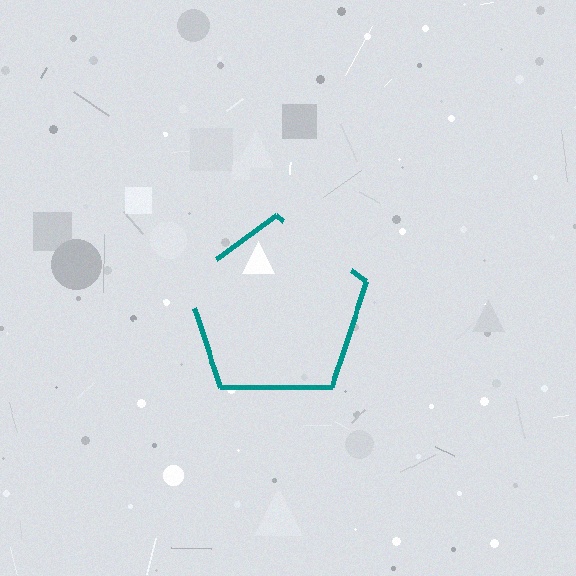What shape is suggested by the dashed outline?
The dashed outline suggests a pentagon.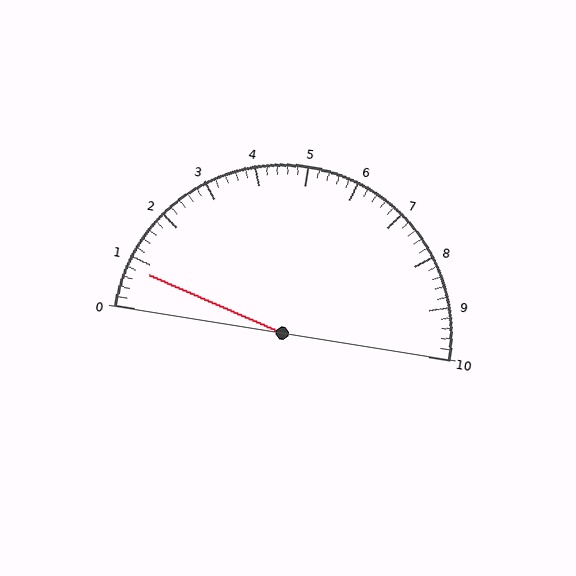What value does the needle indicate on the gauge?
The needle indicates approximately 0.8.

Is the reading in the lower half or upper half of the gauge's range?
The reading is in the lower half of the range (0 to 10).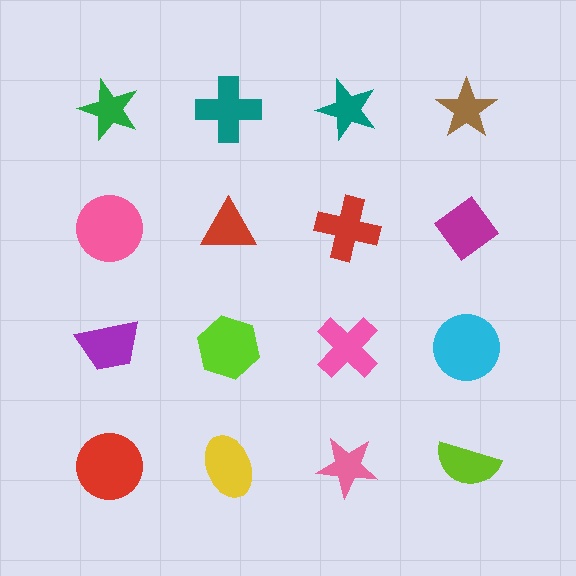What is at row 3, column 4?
A cyan circle.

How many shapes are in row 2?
4 shapes.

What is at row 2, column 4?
A magenta diamond.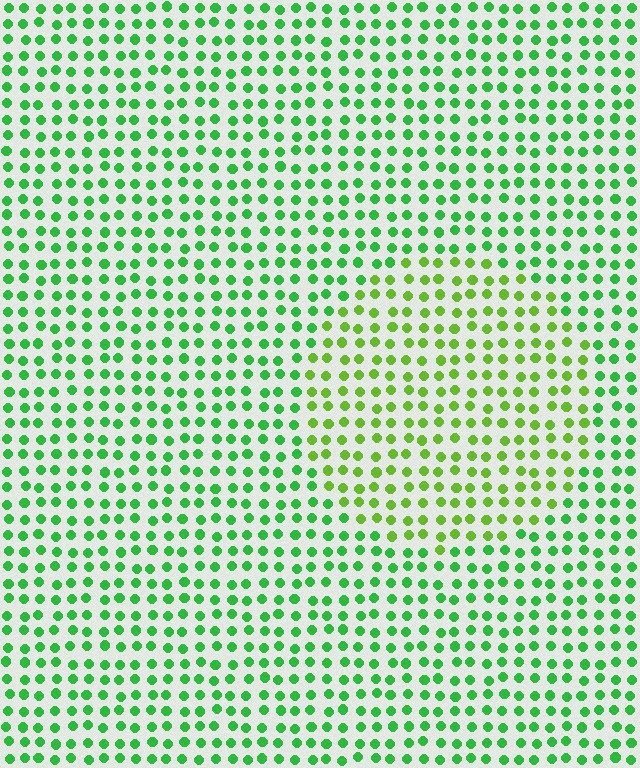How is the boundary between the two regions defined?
The boundary is defined purely by a slight shift in hue (about 32 degrees). Spacing, size, and orientation are identical on both sides.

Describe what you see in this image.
The image is filled with small green elements in a uniform arrangement. A circle-shaped region is visible where the elements are tinted to a slightly different hue, forming a subtle color boundary.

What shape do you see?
I see a circle.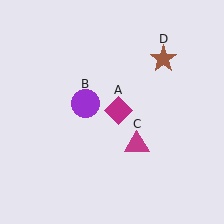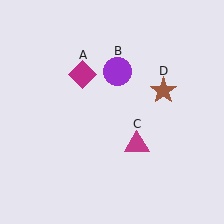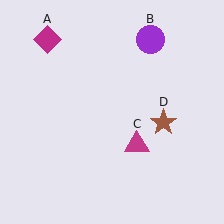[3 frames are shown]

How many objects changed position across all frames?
3 objects changed position: magenta diamond (object A), purple circle (object B), brown star (object D).